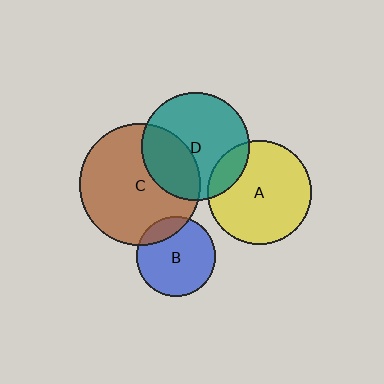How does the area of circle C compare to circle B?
Approximately 2.3 times.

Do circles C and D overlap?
Yes.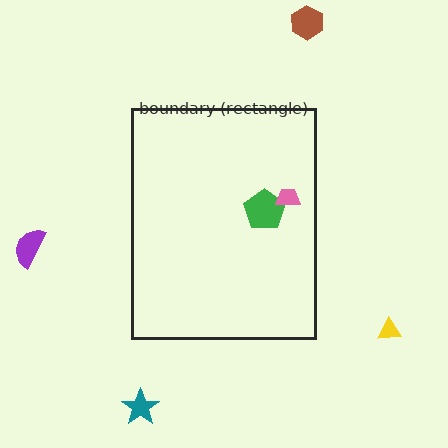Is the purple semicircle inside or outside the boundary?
Outside.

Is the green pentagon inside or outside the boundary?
Inside.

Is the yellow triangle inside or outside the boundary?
Outside.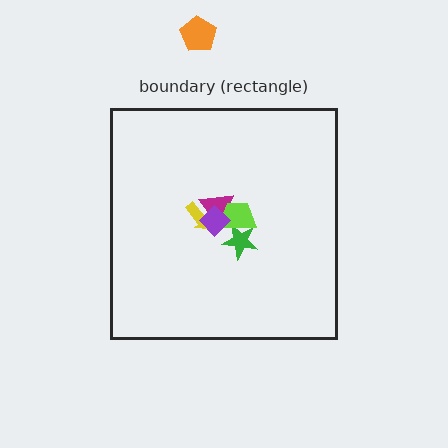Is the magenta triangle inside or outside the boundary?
Inside.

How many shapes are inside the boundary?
5 inside, 1 outside.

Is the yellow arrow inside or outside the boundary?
Inside.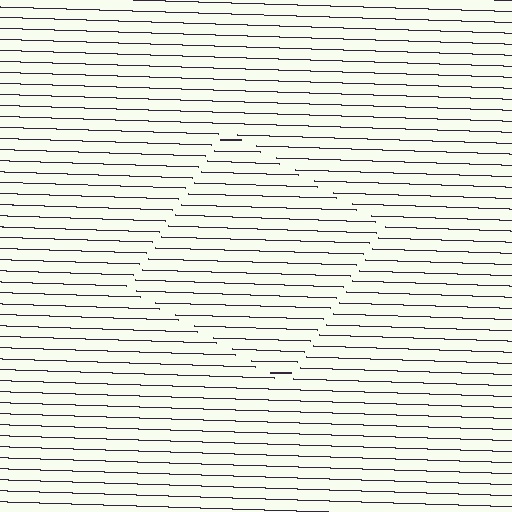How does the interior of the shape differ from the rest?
The interior of the shape contains the same grating, shifted by half a period — the contour is defined by the phase discontinuity where line-ends from the inner and outer gratings abut.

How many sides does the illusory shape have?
4 sides — the line-ends trace a square.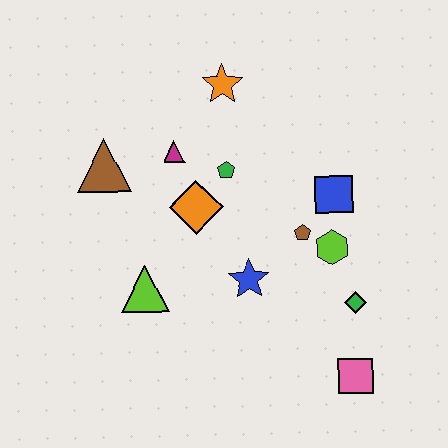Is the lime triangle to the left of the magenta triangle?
Yes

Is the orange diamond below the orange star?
Yes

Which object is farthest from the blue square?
The brown triangle is farthest from the blue square.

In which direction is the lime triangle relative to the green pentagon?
The lime triangle is below the green pentagon.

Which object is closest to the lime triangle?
The orange diamond is closest to the lime triangle.